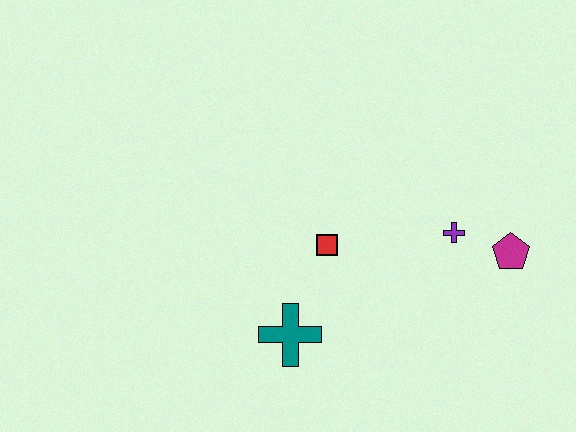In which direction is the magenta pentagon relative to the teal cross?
The magenta pentagon is to the right of the teal cross.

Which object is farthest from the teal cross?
The magenta pentagon is farthest from the teal cross.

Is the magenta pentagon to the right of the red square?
Yes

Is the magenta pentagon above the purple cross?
No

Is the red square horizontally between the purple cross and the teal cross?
Yes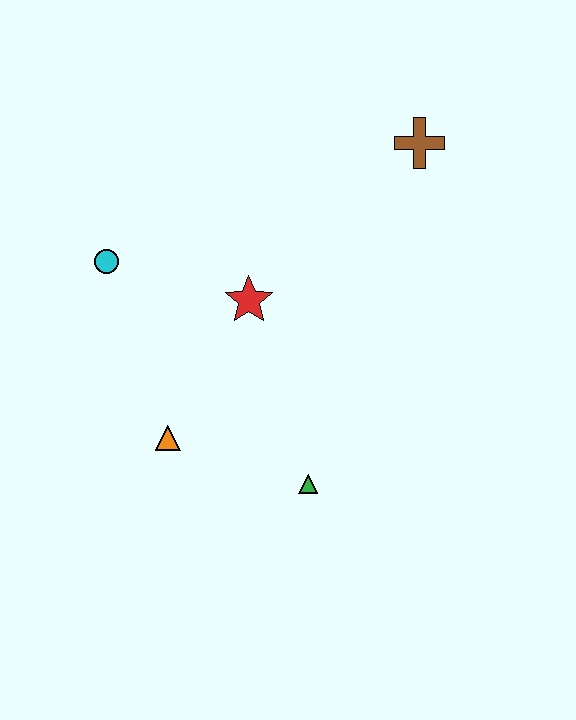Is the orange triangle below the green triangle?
No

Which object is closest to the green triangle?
The orange triangle is closest to the green triangle.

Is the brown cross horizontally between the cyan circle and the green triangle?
No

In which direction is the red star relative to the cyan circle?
The red star is to the right of the cyan circle.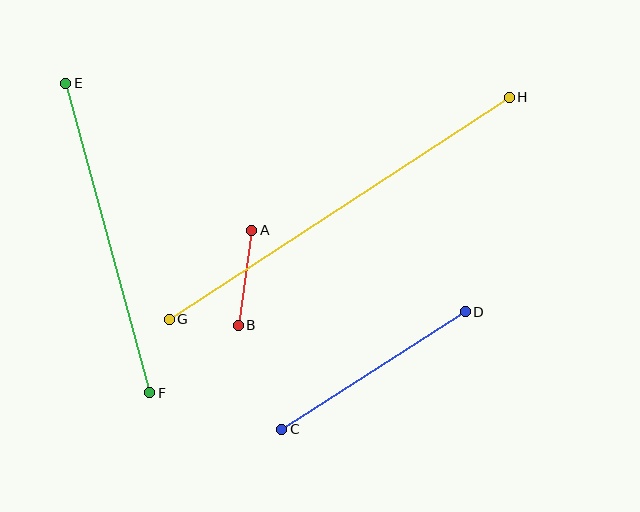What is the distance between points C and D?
The distance is approximately 218 pixels.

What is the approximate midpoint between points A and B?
The midpoint is at approximately (245, 278) pixels.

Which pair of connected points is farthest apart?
Points G and H are farthest apart.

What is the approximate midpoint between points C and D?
The midpoint is at approximately (373, 370) pixels.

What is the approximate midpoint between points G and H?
The midpoint is at approximately (339, 208) pixels.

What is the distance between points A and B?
The distance is approximately 96 pixels.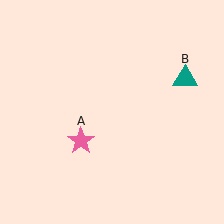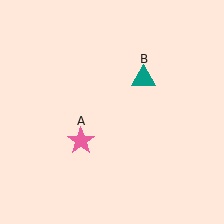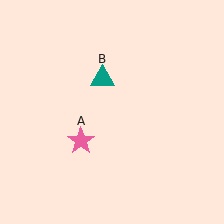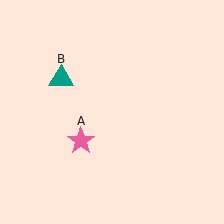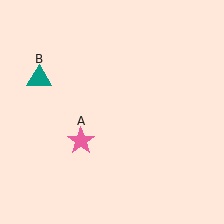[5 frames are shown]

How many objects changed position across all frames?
1 object changed position: teal triangle (object B).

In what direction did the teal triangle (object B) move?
The teal triangle (object B) moved left.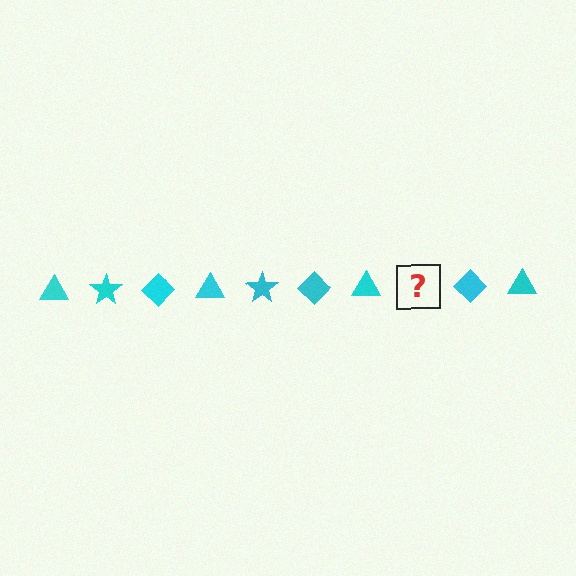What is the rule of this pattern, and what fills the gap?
The rule is that the pattern cycles through triangle, star, diamond shapes in cyan. The gap should be filled with a cyan star.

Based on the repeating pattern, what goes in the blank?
The blank should be a cyan star.